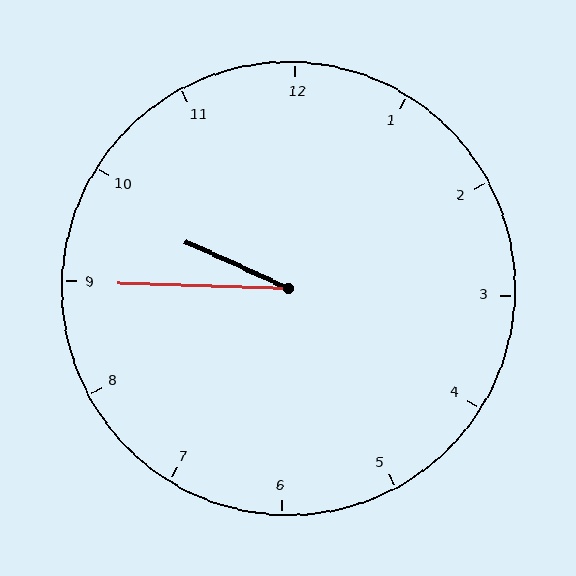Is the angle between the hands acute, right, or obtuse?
It is acute.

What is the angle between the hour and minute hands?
Approximately 22 degrees.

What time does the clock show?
9:45.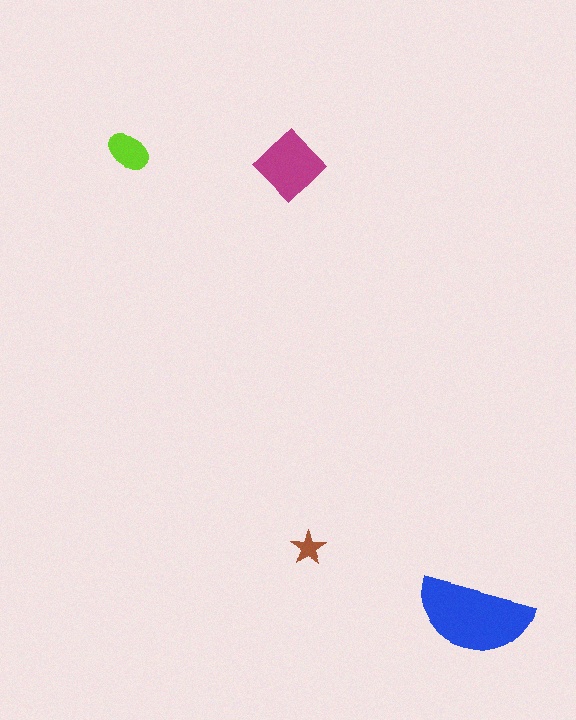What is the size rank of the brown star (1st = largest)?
4th.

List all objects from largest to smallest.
The blue semicircle, the magenta diamond, the lime ellipse, the brown star.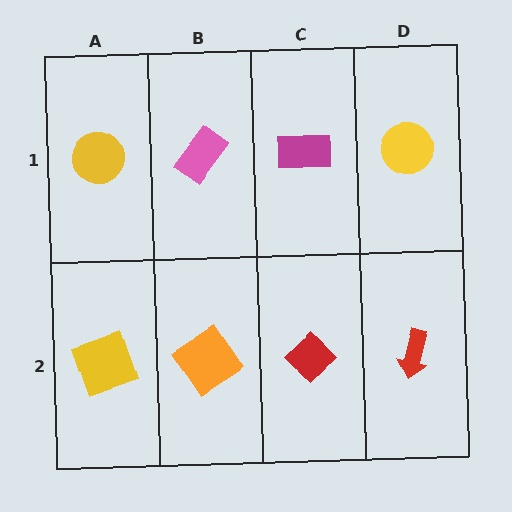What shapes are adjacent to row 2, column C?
A magenta rectangle (row 1, column C), an orange diamond (row 2, column B), a red arrow (row 2, column D).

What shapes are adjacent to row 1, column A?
A yellow square (row 2, column A), a pink rectangle (row 1, column B).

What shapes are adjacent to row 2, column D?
A yellow circle (row 1, column D), a red diamond (row 2, column C).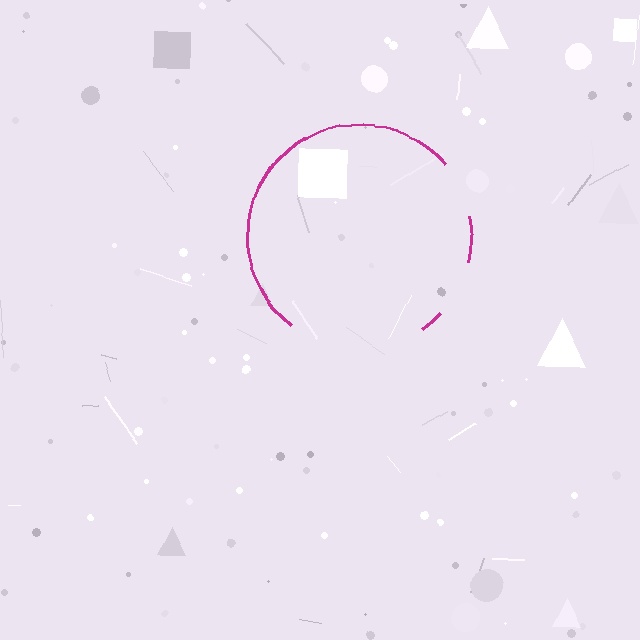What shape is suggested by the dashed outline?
The dashed outline suggests a circle.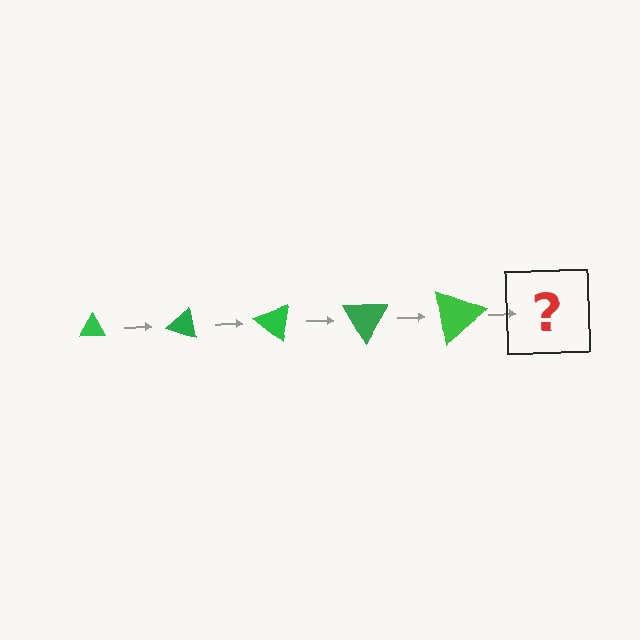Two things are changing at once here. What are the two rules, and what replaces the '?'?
The two rules are that the triangle grows larger each step and it rotates 20 degrees each step. The '?' should be a triangle, larger than the previous one and rotated 100 degrees from the start.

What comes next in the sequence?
The next element should be a triangle, larger than the previous one and rotated 100 degrees from the start.